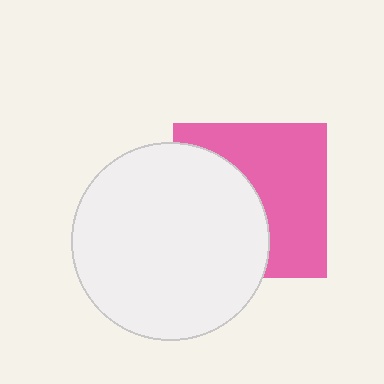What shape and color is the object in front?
The object in front is a white circle.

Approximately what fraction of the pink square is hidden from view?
Roughly 46% of the pink square is hidden behind the white circle.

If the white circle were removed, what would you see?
You would see the complete pink square.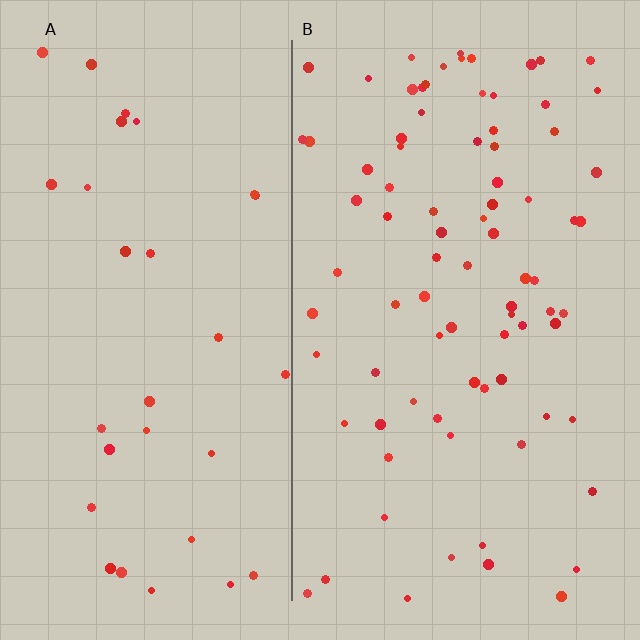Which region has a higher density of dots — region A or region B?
B (the right).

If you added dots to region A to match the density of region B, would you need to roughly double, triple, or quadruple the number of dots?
Approximately triple.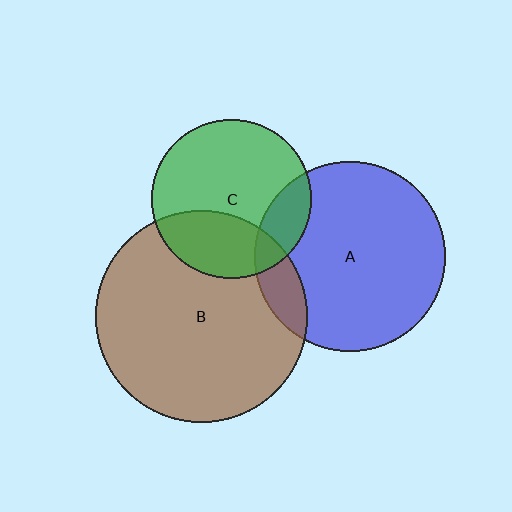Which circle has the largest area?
Circle B (brown).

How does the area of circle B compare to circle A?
Approximately 1.2 times.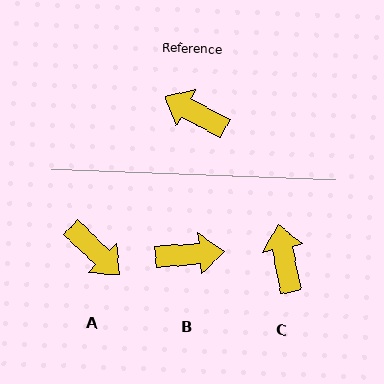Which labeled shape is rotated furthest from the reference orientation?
A, about 164 degrees away.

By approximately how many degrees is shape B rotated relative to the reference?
Approximately 148 degrees clockwise.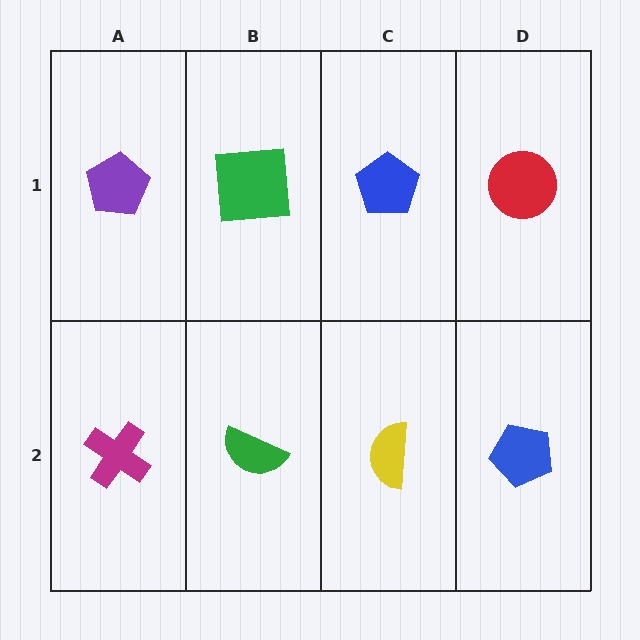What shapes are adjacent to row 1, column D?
A blue pentagon (row 2, column D), a blue pentagon (row 1, column C).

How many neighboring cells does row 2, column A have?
2.